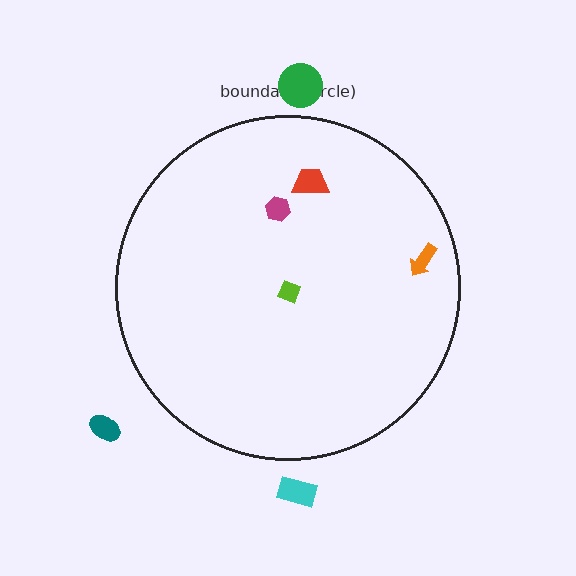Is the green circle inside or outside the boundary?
Outside.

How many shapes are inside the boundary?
4 inside, 3 outside.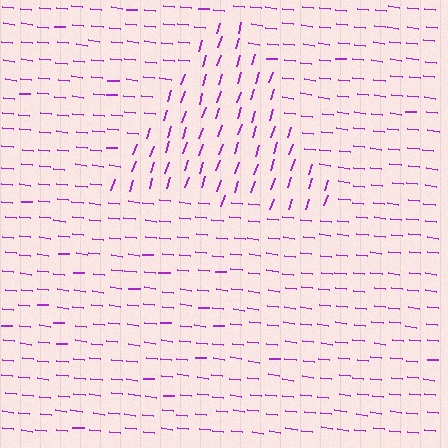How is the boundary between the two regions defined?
The boundary is defined purely by a change in line orientation (approximately 79 degrees difference). All lines are the same color and thickness.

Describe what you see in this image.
The image is filled with small purple line segments. A triangle region in the image has lines oriented differently from the surrounding lines, creating a visible texture boundary.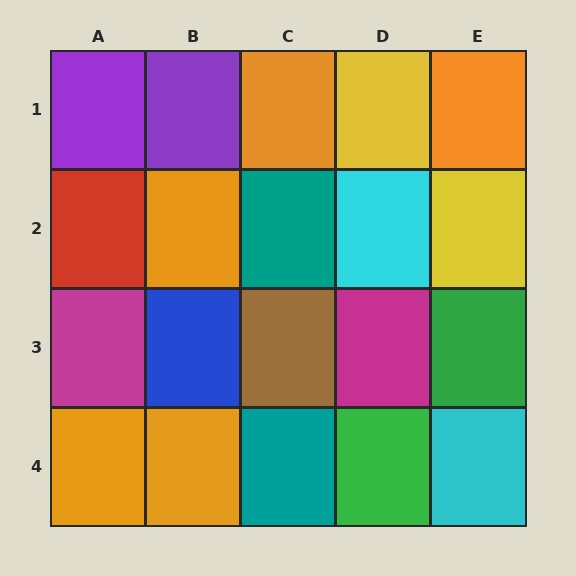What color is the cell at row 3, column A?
Magenta.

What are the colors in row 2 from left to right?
Red, orange, teal, cyan, yellow.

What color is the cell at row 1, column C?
Orange.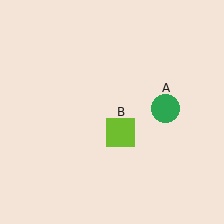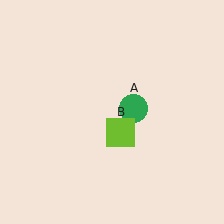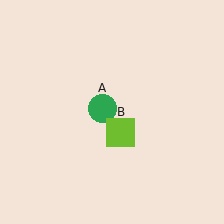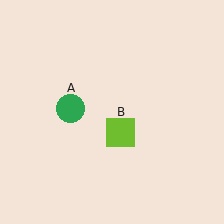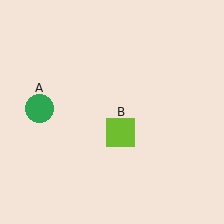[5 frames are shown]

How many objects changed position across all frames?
1 object changed position: green circle (object A).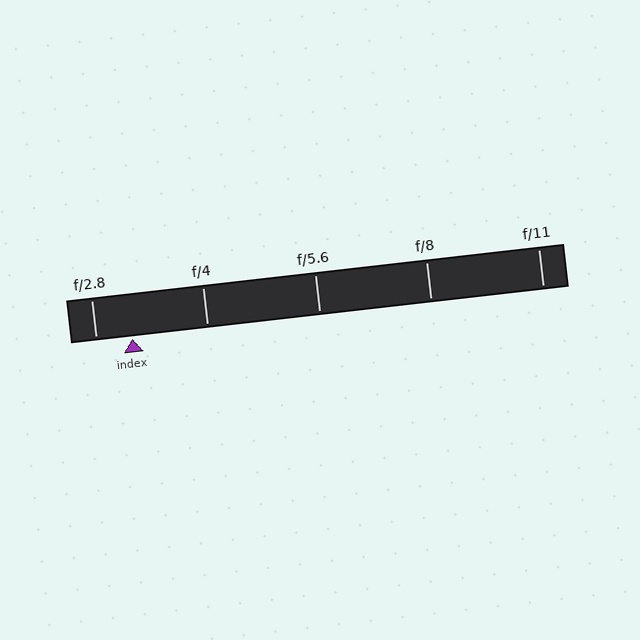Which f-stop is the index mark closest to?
The index mark is closest to f/2.8.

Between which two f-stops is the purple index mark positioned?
The index mark is between f/2.8 and f/4.